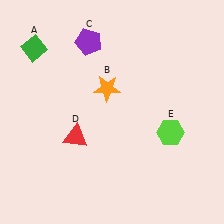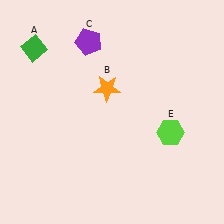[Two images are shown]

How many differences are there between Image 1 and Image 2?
There is 1 difference between the two images.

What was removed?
The red triangle (D) was removed in Image 2.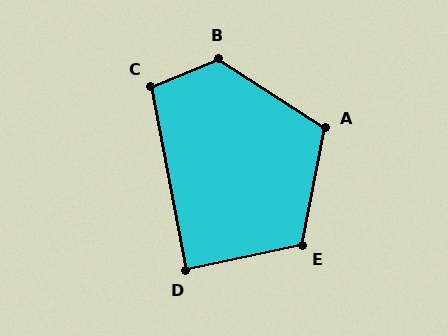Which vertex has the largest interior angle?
B, at approximately 125 degrees.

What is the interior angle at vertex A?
Approximately 111 degrees (obtuse).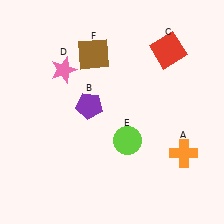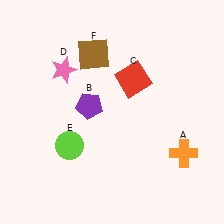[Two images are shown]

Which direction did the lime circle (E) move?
The lime circle (E) moved left.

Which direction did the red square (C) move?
The red square (C) moved left.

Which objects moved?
The objects that moved are: the red square (C), the lime circle (E).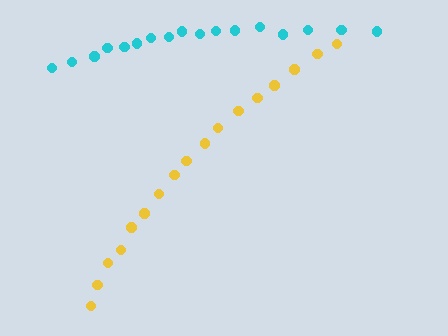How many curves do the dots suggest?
There are 2 distinct paths.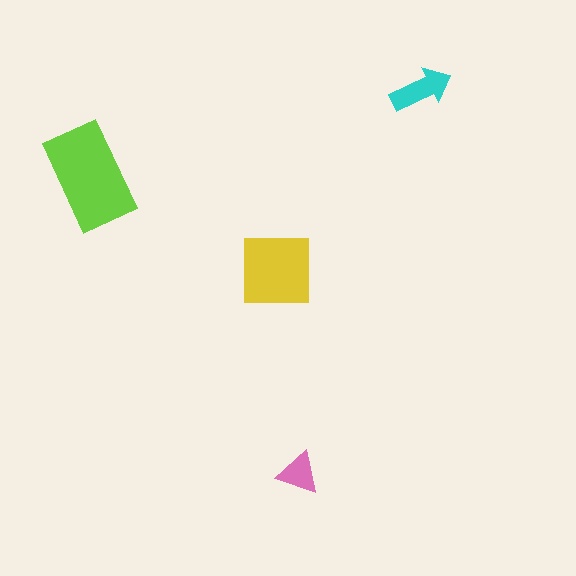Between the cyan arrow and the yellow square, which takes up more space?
The yellow square.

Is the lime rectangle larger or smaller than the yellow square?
Larger.